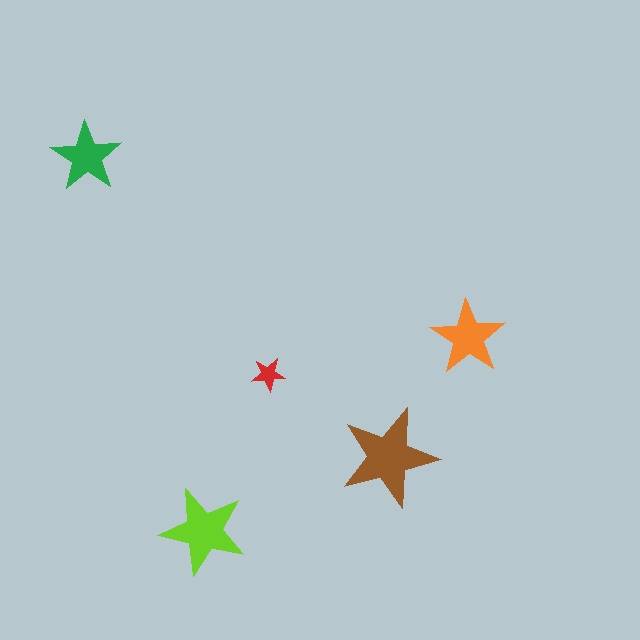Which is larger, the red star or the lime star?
The lime one.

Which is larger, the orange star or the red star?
The orange one.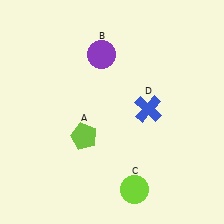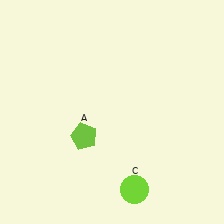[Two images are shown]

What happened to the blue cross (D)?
The blue cross (D) was removed in Image 2. It was in the top-right area of Image 1.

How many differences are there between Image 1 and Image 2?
There are 2 differences between the two images.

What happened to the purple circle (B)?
The purple circle (B) was removed in Image 2. It was in the top-left area of Image 1.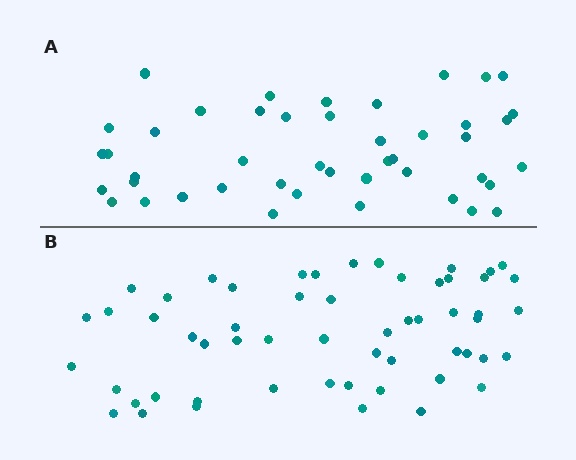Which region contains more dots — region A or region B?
Region B (the bottom region) has more dots.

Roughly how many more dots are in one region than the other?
Region B has roughly 12 or so more dots than region A.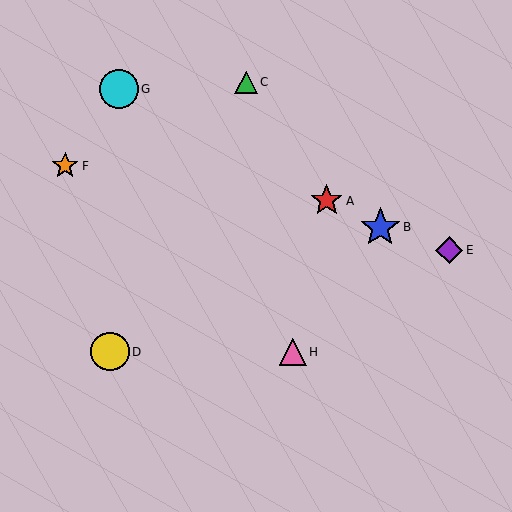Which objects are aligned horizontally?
Objects D, H are aligned horizontally.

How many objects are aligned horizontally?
2 objects (D, H) are aligned horizontally.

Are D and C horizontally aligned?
No, D is at y≈352 and C is at y≈82.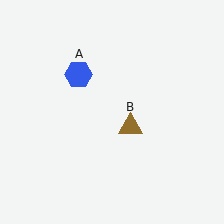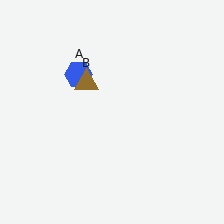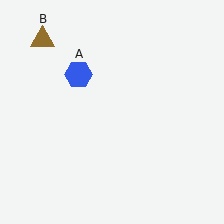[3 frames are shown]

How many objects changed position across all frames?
1 object changed position: brown triangle (object B).